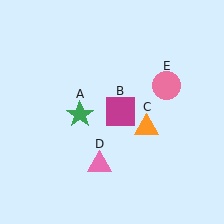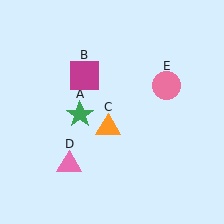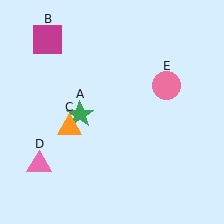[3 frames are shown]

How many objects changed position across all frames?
3 objects changed position: magenta square (object B), orange triangle (object C), pink triangle (object D).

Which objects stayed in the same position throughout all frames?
Green star (object A) and pink circle (object E) remained stationary.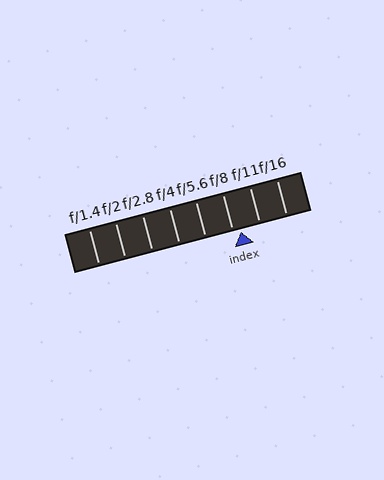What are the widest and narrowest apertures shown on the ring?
The widest aperture shown is f/1.4 and the narrowest is f/16.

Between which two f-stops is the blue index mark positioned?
The index mark is between f/8 and f/11.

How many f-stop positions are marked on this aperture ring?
There are 8 f-stop positions marked.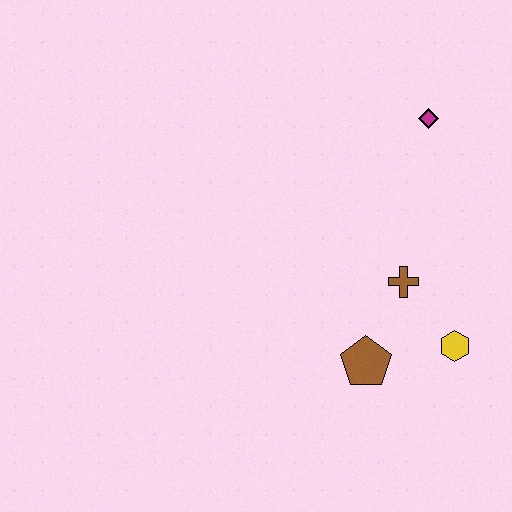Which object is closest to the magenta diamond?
The brown cross is closest to the magenta diamond.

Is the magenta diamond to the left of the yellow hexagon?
Yes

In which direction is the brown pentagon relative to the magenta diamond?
The brown pentagon is below the magenta diamond.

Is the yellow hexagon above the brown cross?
No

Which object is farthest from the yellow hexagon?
The magenta diamond is farthest from the yellow hexagon.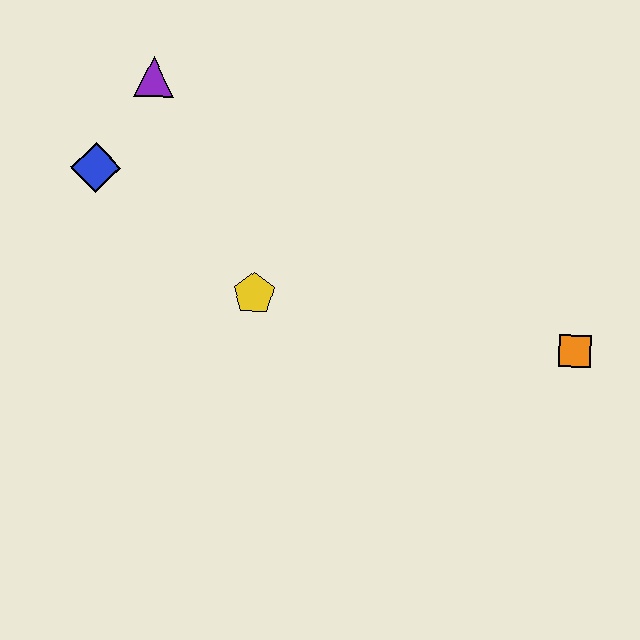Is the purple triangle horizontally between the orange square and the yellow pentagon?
No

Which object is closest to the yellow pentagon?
The blue diamond is closest to the yellow pentagon.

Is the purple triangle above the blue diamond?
Yes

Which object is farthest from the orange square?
The blue diamond is farthest from the orange square.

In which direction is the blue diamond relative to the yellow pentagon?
The blue diamond is to the left of the yellow pentagon.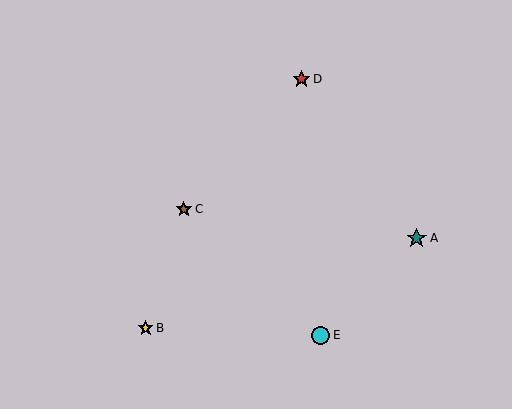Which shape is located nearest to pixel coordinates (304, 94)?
The red star (labeled D) at (301, 79) is nearest to that location.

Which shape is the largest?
The teal star (labeled A) is the largest.